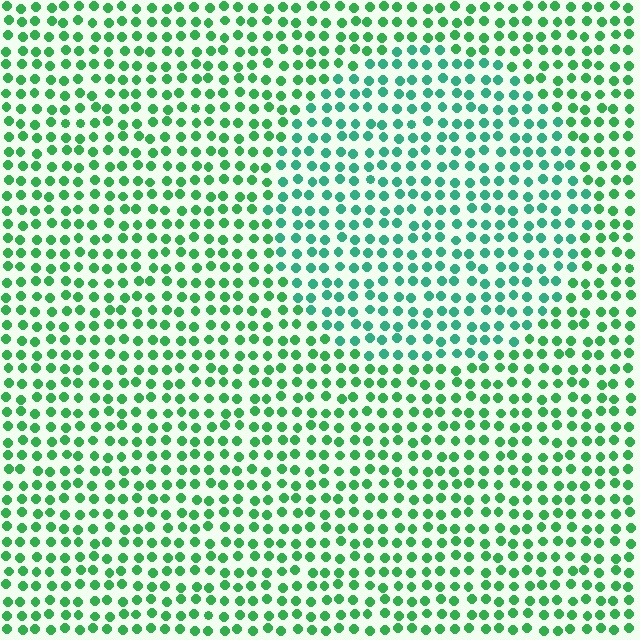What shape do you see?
I see a circle.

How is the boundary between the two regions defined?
The boundary is defined purely by a slight shift in hue (about 26 degrees). Spacing, size, and orientation are identical on both sides.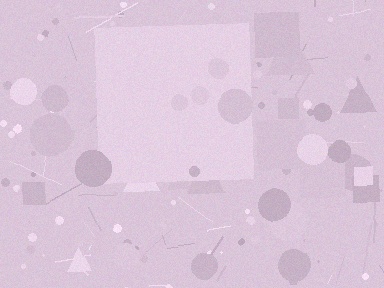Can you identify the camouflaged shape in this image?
The camouflaged shape is a square.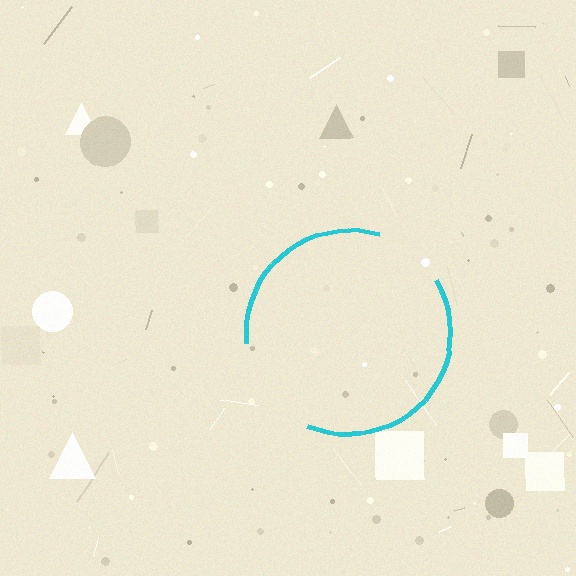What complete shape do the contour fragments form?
The contour fragments form a circle.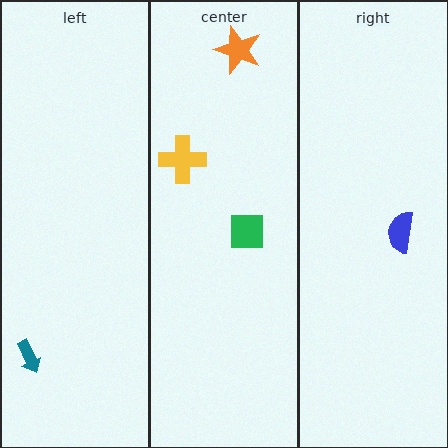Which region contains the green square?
The center region.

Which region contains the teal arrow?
The left region.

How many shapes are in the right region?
1.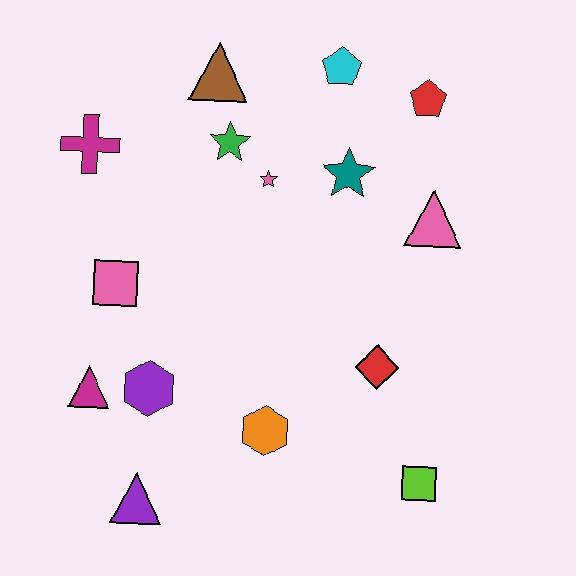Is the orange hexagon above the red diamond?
No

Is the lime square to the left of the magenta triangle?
No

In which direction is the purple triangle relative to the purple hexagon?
The purple triangle is below the purple hexagon.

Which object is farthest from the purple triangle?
The red pentagon is farthest from the purple triangle.